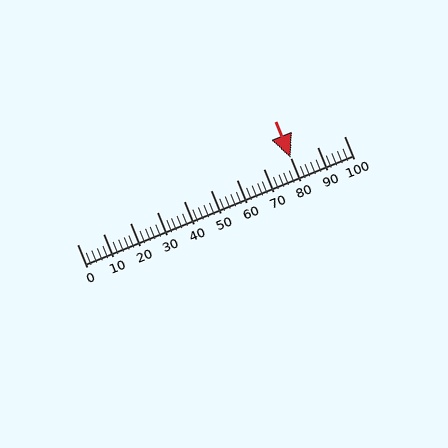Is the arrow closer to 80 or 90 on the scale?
The arrow is closer to 80.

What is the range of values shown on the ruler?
The ruler shows values from 0 to 100.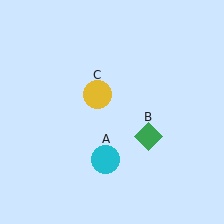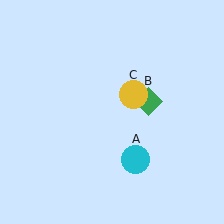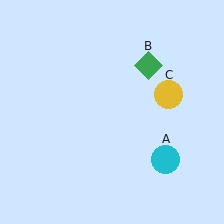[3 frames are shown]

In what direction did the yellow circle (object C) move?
The yellow circle (object C) moved right.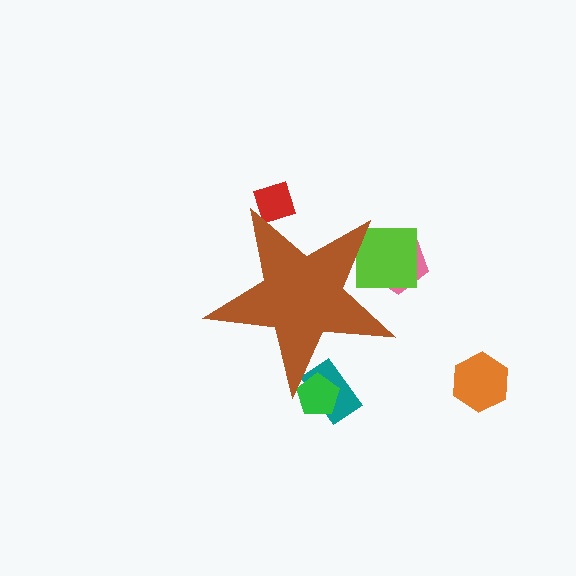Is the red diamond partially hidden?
Yes, the red diamond is partially hidden behind the brown star.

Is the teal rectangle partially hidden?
Yes, the teal rectangle is partially hidden behind the brown star.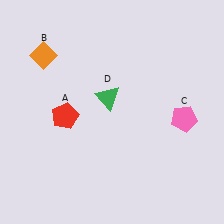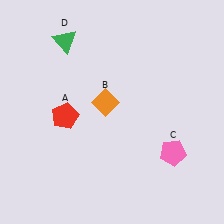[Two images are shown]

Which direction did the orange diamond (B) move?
The orange diamond (B) moved right.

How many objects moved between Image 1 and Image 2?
3 objects moved between the two images.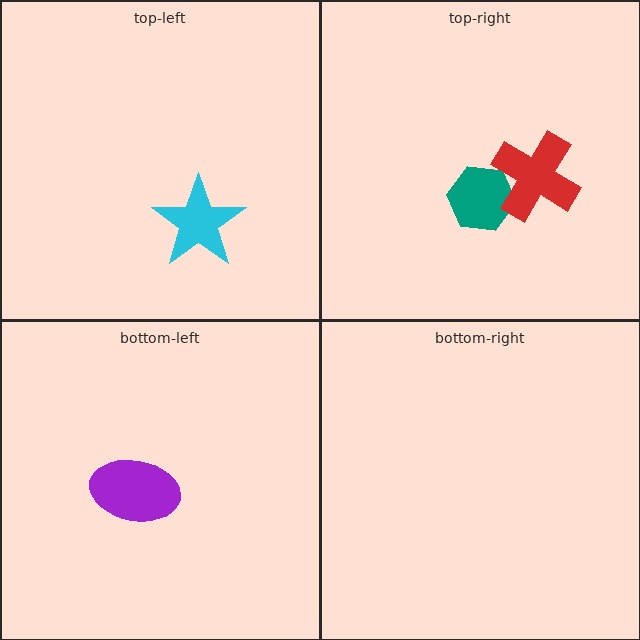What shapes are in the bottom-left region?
The purple ellipse.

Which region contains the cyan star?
The top-left region.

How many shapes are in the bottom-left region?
1.